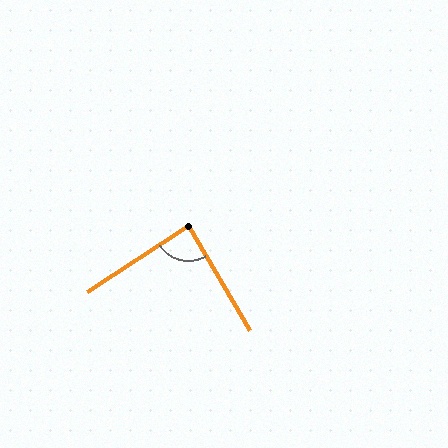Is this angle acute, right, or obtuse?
It is approximately a right angle.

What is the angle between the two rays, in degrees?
Approximately 87 degrees.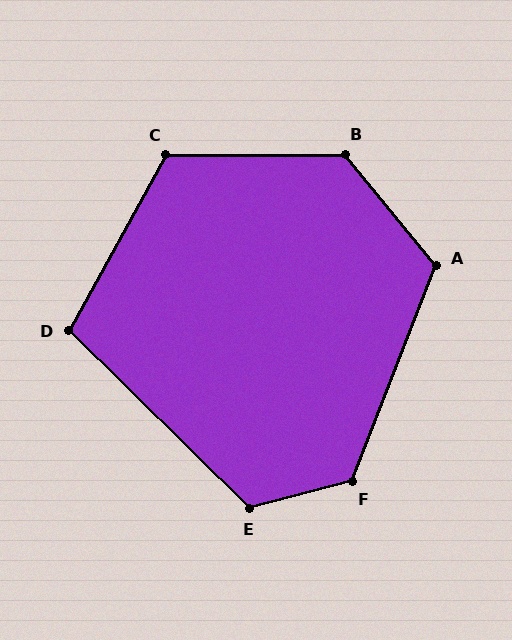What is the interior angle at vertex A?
Approximately 120 degrees (obtuse).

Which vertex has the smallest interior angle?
D, at approximately 105 degrees.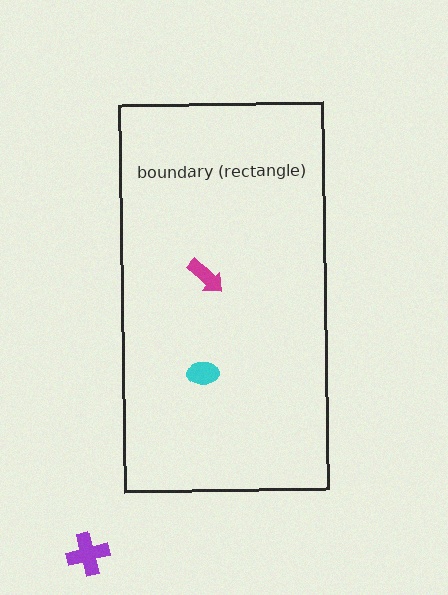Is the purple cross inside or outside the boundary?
Outside.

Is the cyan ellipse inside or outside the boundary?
Inside.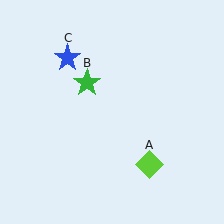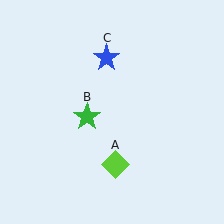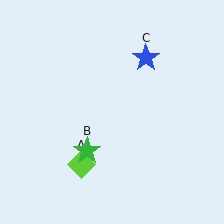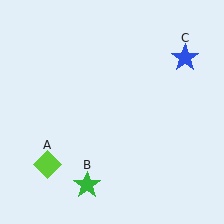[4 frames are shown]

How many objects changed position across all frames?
3 objects changed position: lime diamond (object A), green star (object B), blue star (object C).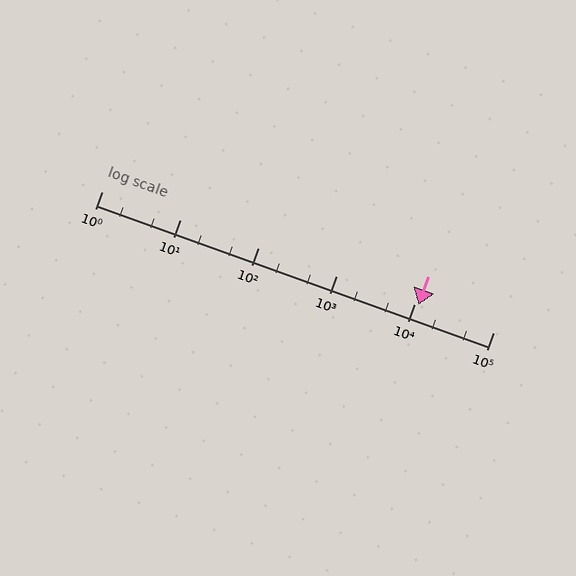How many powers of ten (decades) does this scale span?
The scale spans 5 decades, from 1 to 100000.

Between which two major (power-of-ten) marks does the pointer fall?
The pointer is between 10000 and 100000.